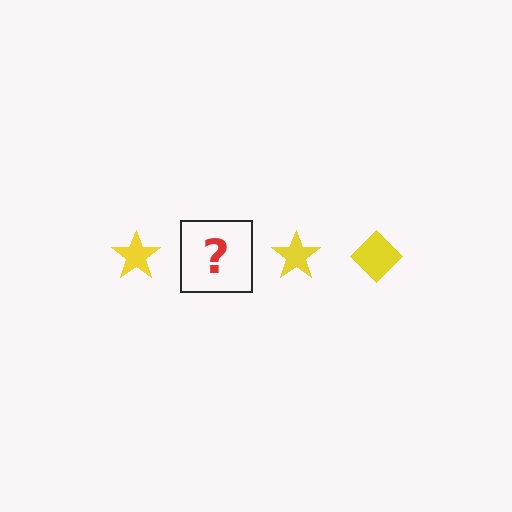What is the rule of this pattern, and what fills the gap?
The rule is that the pattern cycles through star, diamond shapes in yellow. The gap should be filled with a yellow diamond.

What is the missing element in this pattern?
The missing element is a yellow diamond.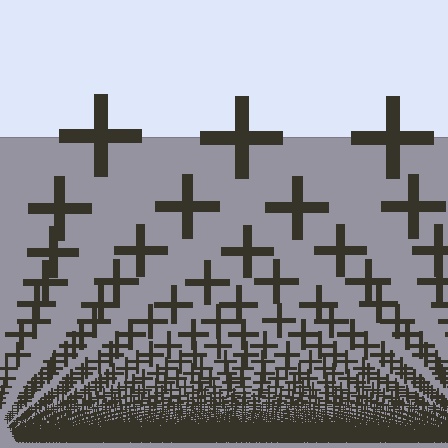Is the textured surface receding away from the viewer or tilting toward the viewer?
The surface appears to tilt toward the viewer. Texture elements get larger and sparser toward the top.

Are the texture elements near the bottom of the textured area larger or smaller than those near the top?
Smaller. The gradient is inverted — elements near the bottom are smaller and denser.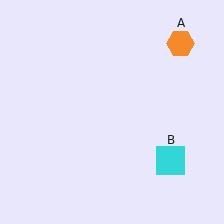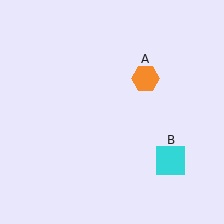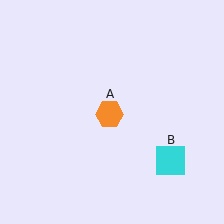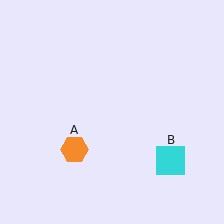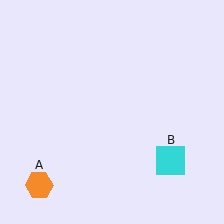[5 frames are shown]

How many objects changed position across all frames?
1 object changed position: orange hexagon (object A).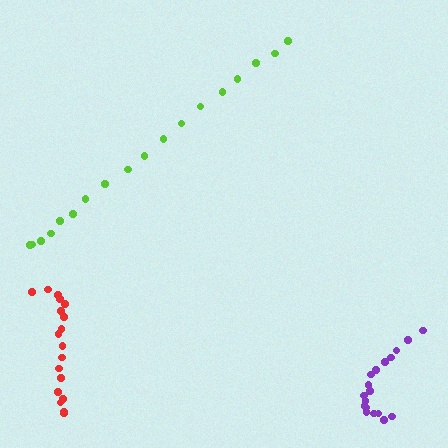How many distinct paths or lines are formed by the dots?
There are 3 distinct paths.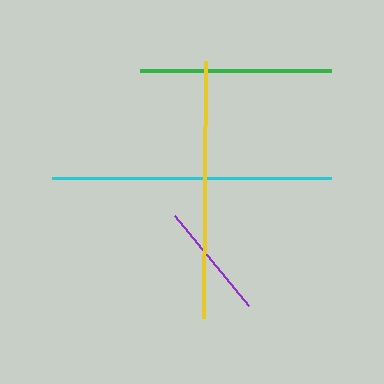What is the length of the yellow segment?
The yellow segment is approximately 257 pixels long.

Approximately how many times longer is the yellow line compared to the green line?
The yellow line is approximately 1.3 times the length of the green line.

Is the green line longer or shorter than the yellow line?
The yellow line is longer than the green line.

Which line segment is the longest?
The cyan line is the longest at approximately 279 pixels.